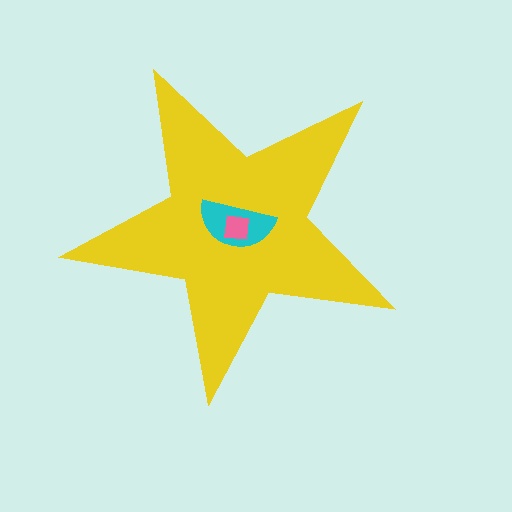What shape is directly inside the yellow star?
The cyan semicircle.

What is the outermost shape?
The yellow star.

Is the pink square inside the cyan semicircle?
Yes.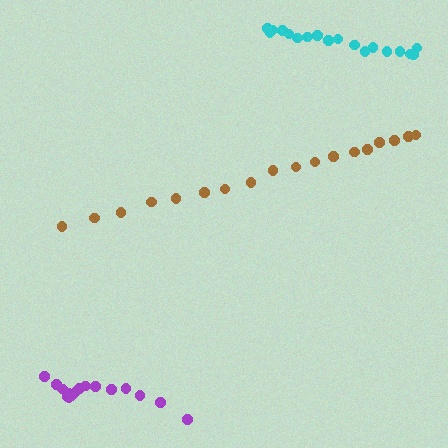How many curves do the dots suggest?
There are 3 distinct paths.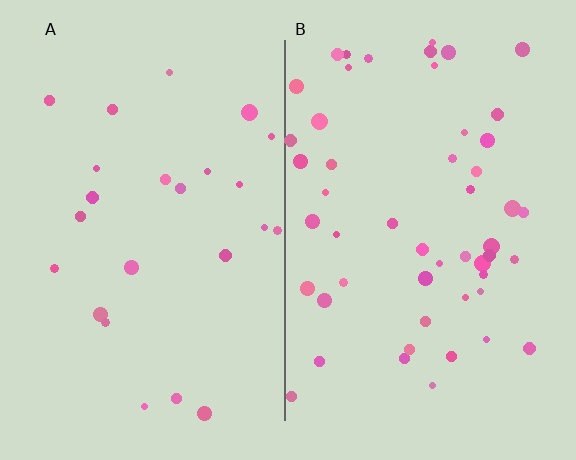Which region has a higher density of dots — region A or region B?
B (the right).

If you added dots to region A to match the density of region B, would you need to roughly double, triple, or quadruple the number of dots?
Approximately double.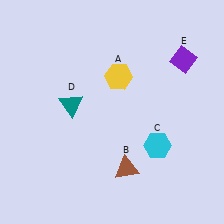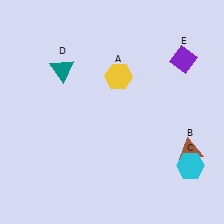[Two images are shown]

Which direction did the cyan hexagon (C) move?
The cyan hexagon (C) moved right.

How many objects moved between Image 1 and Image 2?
3 objects moved between the two images.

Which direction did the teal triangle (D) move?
The teal triangle (D) moved up.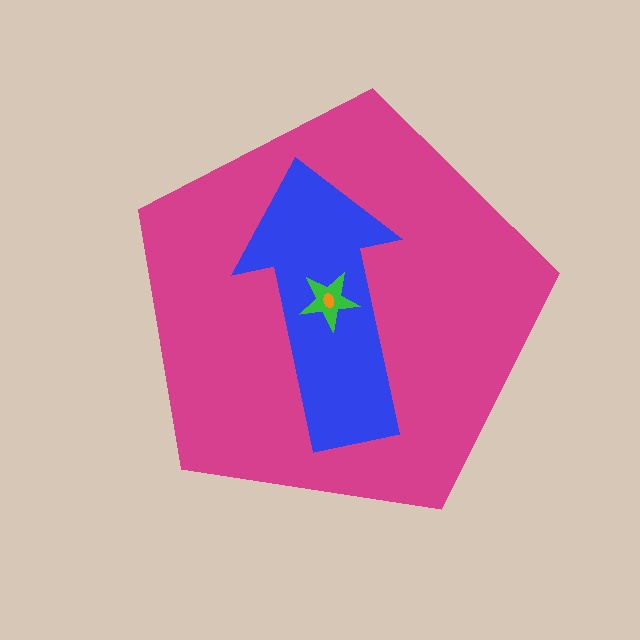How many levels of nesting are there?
4.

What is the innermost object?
The orange ellipse.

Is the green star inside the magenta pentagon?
Yes.